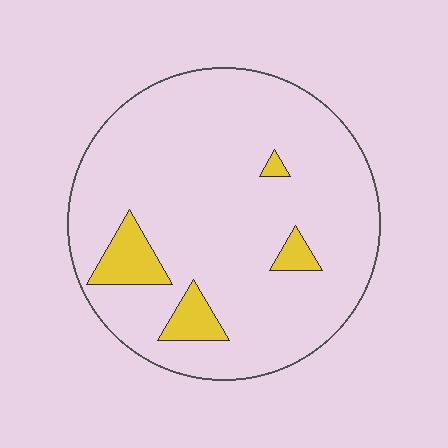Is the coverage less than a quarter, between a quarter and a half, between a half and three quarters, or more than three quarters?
Less than a quarter.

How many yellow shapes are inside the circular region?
4.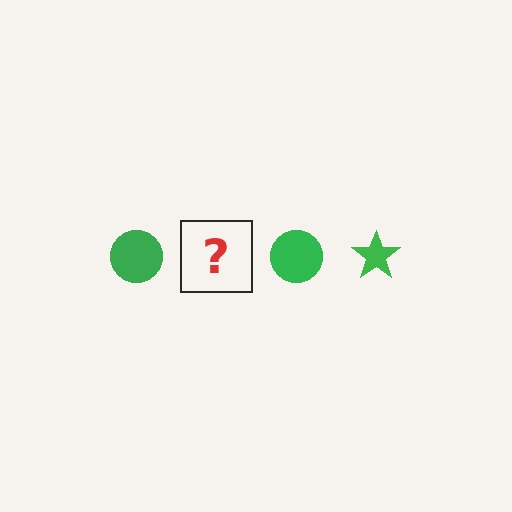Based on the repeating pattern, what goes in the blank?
The blank should be a green star.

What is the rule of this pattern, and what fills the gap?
The rule is that the pattern cycles through circle, star shapes in green. The gap should be filled with a green star.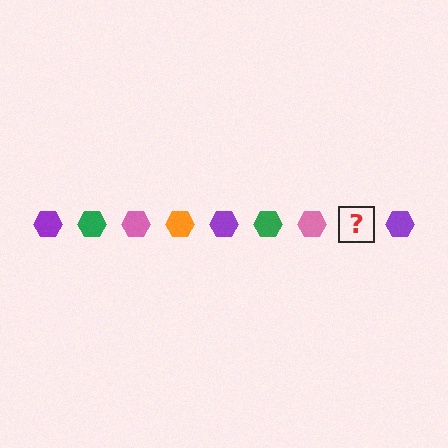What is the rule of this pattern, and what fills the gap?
The rule is that the pattern cycles through purple, green, pink, orange hexagons. The gap should be filled with an orange hexagon.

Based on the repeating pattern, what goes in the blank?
The blank should be an orange hexagon.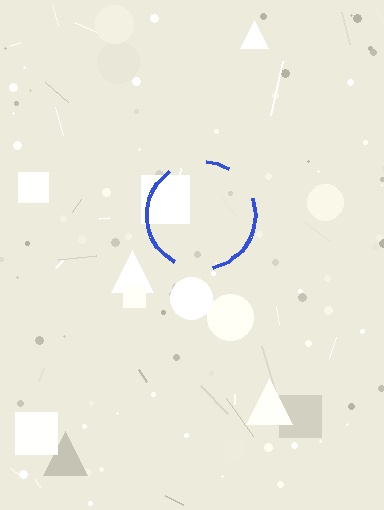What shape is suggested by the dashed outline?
The dashed outline suggests a circle.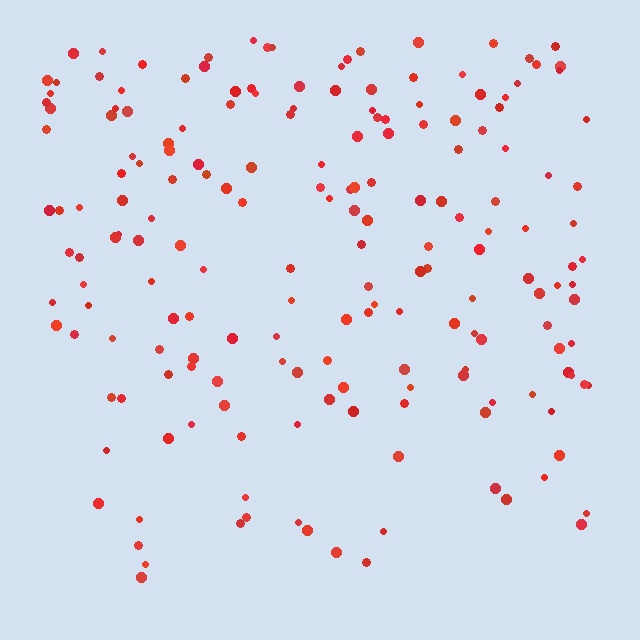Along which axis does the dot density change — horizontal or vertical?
Vertical.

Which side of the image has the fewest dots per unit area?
The bottom.